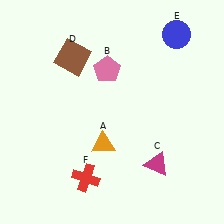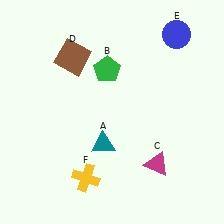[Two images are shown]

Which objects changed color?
A changed from orange to teal. B changed from pink to green. F changed from red to yellow.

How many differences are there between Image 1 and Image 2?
There are 3 differences between the two images.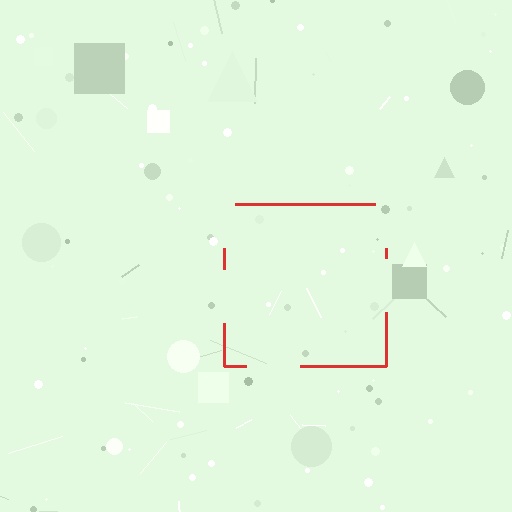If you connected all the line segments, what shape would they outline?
They would outline a square.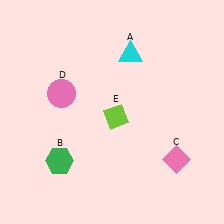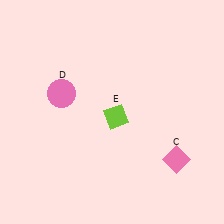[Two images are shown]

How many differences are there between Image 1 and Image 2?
There are 2 differences between the two images.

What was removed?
The cyan triangle (A), the green hexagon (B) were removed in Image 2.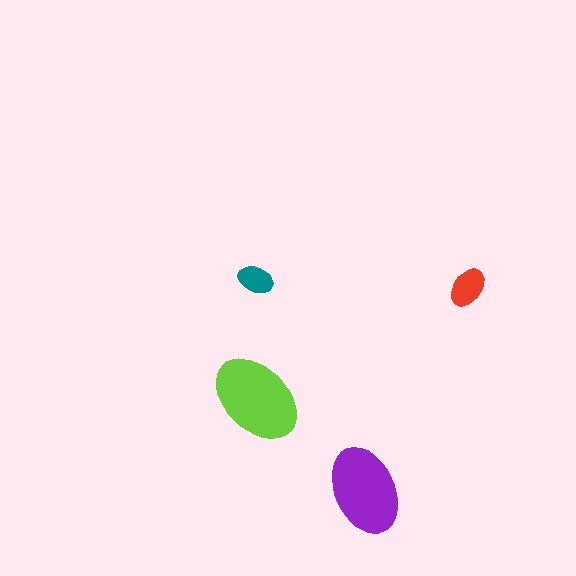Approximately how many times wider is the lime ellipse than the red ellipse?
About 2.5 times wider.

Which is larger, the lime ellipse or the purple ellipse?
The lime one.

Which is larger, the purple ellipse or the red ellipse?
The purple one.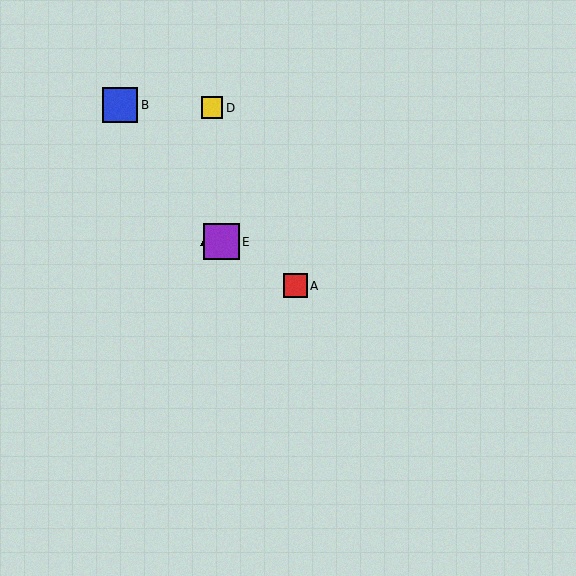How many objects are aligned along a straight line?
3 objects (A, C, E) are aligned along a straight line.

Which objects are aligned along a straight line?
Objects A, C, E are aligned along a straight line.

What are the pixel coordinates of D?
Object D is at (212, 108).